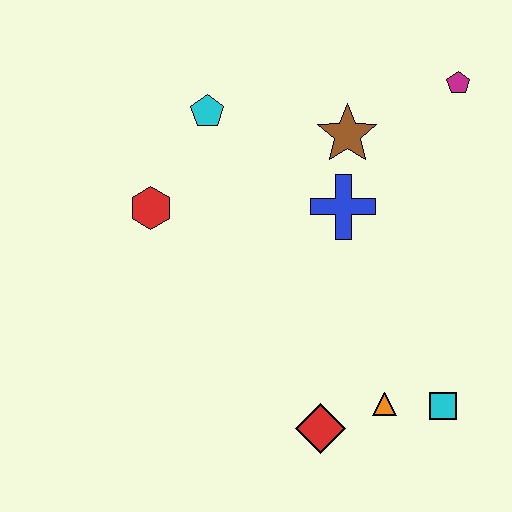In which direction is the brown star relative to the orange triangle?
The brown star is above the orange triangle.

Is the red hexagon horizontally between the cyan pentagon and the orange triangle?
No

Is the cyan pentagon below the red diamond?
No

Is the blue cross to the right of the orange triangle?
No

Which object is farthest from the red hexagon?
The cyan square is farthest from the red hexagon.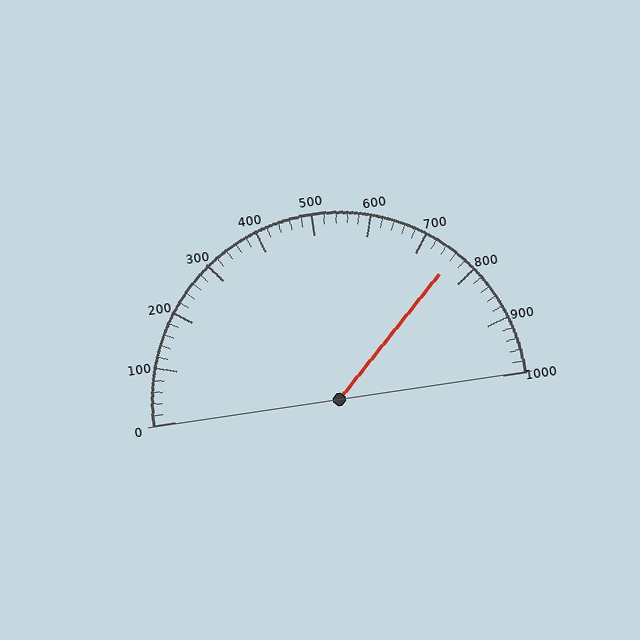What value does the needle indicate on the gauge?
The needle indicates approximately 760.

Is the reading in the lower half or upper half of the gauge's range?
The reading is in the upper half of the range (0 to 1000).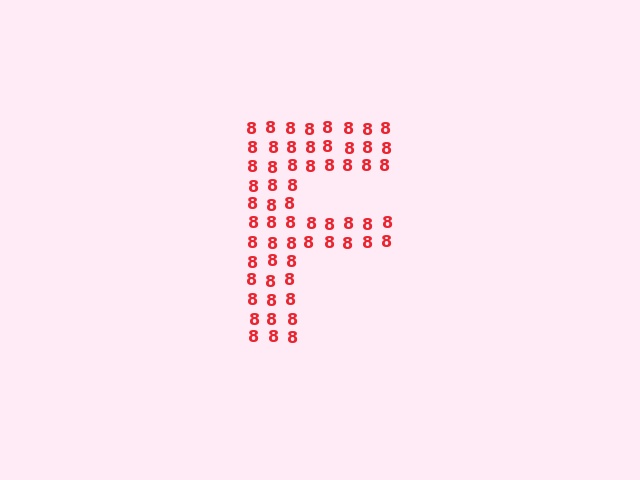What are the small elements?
The small elements are digit 8's.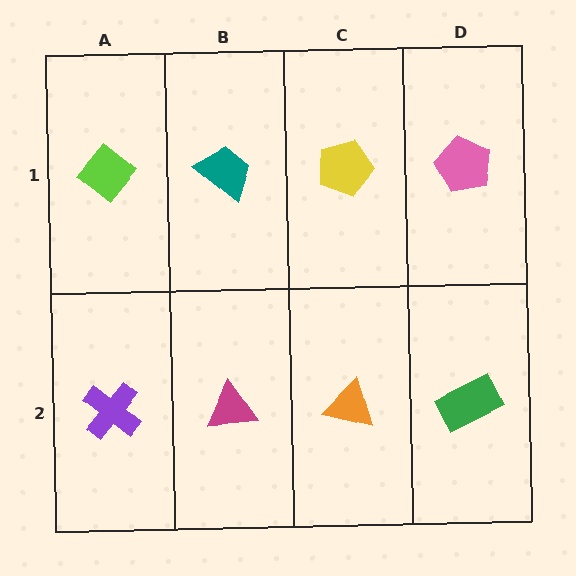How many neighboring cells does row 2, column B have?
3.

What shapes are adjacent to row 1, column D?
A green rectangle (row 2, column D), a yellow pentagon (row 1, column C).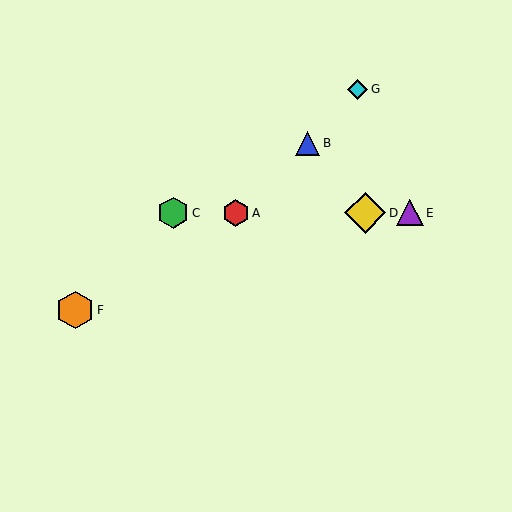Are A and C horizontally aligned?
Yes, both are at y≈213.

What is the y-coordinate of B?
Object B is at y≈143.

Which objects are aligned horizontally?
Objects A, C, D, E are aligned horizontally.